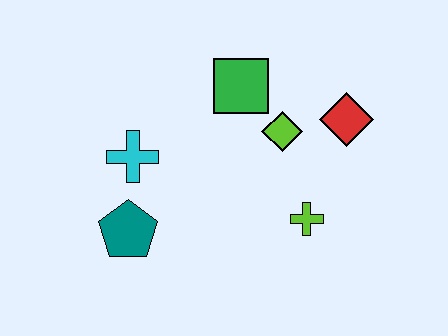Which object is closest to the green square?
The lime diamond is closest to the green square.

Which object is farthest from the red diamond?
The teal pentagon is farthest from the red diamond.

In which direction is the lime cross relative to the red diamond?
The lime cross is below the red diamond.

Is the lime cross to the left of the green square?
No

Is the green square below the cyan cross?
No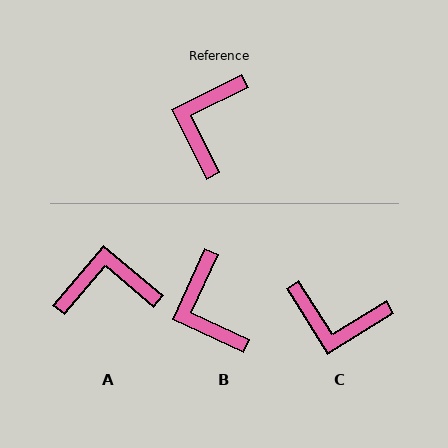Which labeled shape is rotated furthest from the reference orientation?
C, about 95 degrees away.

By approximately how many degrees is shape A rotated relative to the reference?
Approximately 67 degrees clockwise.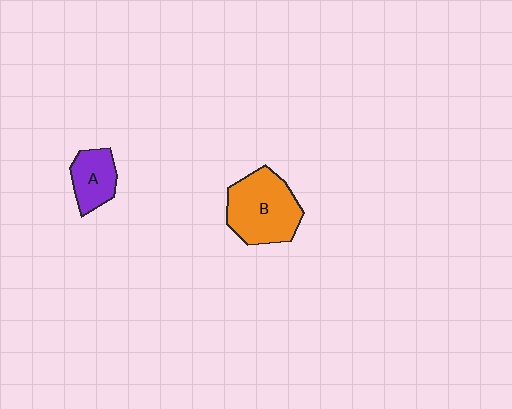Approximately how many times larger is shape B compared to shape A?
Approximately 1.9 times.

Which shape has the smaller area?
Shape A (purple).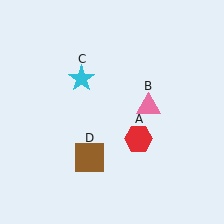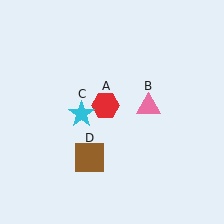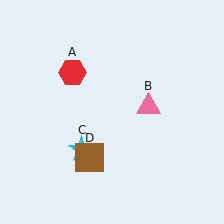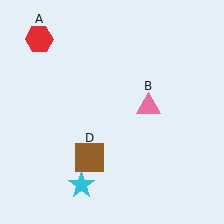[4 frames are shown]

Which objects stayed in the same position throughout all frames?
Pink triangle (object B) and brown square (object D) remained stationary.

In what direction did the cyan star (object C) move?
The cyan star (object C) moved down.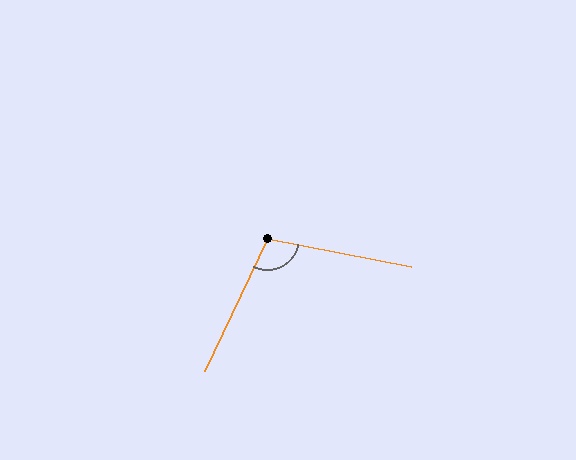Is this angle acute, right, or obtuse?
It is obtuse.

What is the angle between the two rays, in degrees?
Approximately 105 degrees.